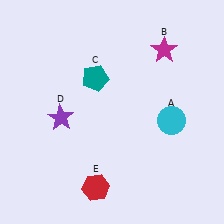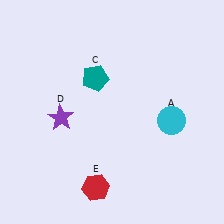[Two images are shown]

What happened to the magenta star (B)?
The magenta star (B) was removed in Image 2. It was in the top-right area of Image 1.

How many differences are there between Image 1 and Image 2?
There is 1 difference between the two images.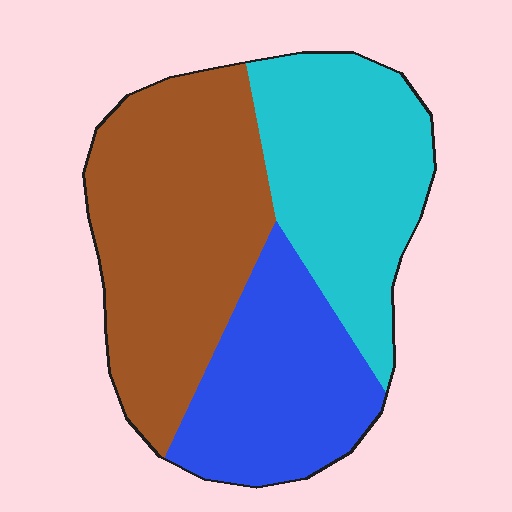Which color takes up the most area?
Brown, at roughly 40%.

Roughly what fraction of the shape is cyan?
Cyan covers around 30% of the shape.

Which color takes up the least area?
Blue, at roughly 25%.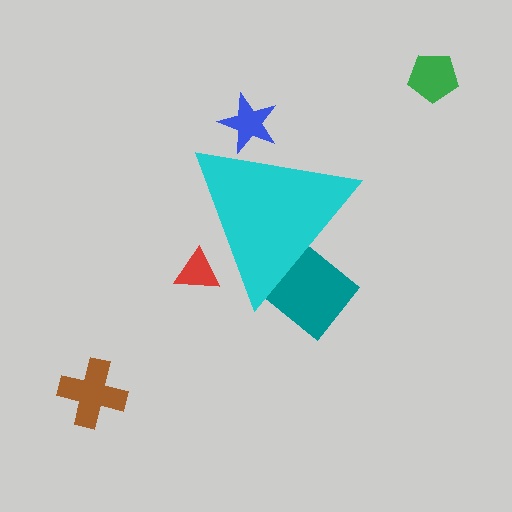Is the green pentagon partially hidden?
No, the green pentagon is fully visible.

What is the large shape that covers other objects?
A cyan triangle.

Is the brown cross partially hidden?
No, the brown cross is fully visible.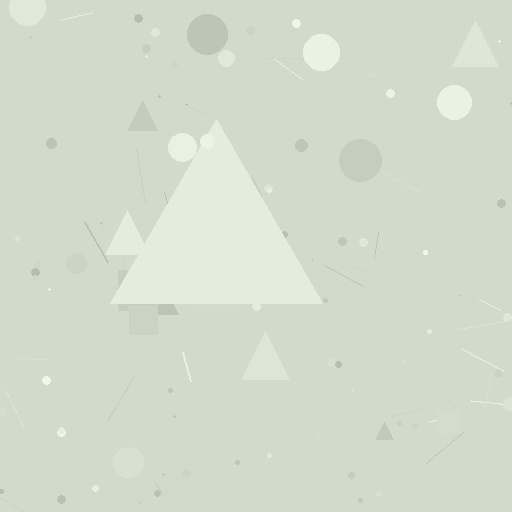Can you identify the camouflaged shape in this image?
The camouflaged shape is a triangle.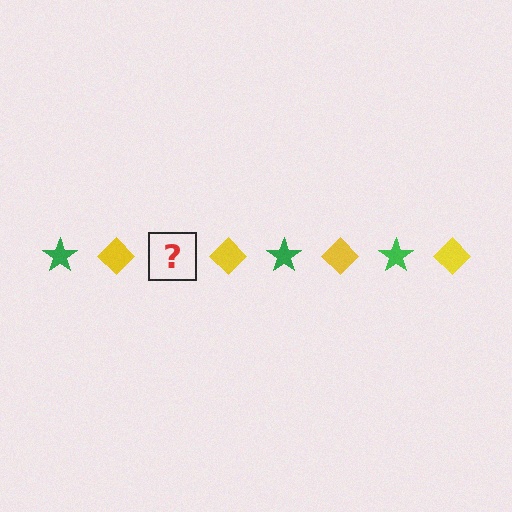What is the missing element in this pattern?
The missing element is a green star.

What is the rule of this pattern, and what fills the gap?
The rule is that the pattern alternates between green star and yellow diamond. The gap should be filled with a green star.